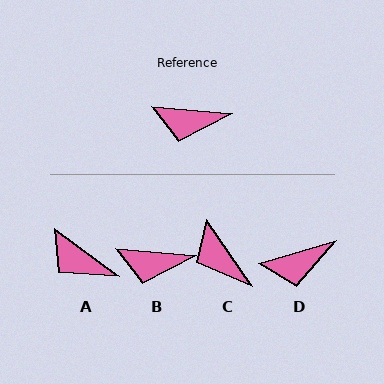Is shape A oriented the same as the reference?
No, it is off by about 31 degrees.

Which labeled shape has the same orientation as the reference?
B.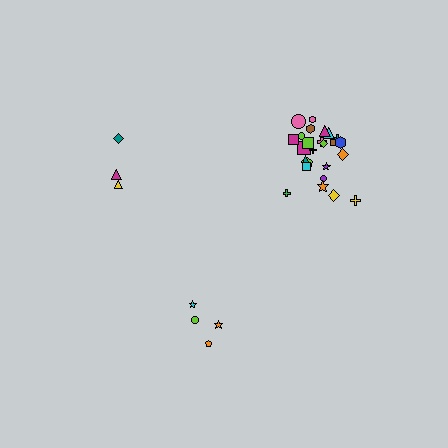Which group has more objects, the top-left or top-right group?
The top-right group.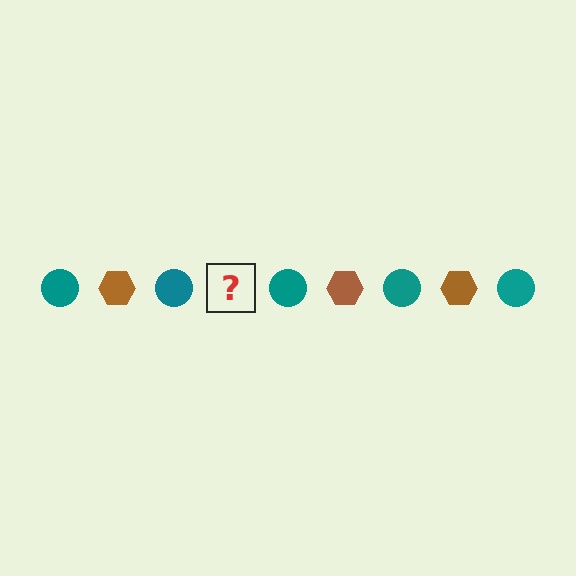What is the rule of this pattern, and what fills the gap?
The rule is that the pattern alternates between teal circle and brown hexagon. The gap should be filled with a brown hexagon.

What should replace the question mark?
The question mark should be replaced with a brown hexagon.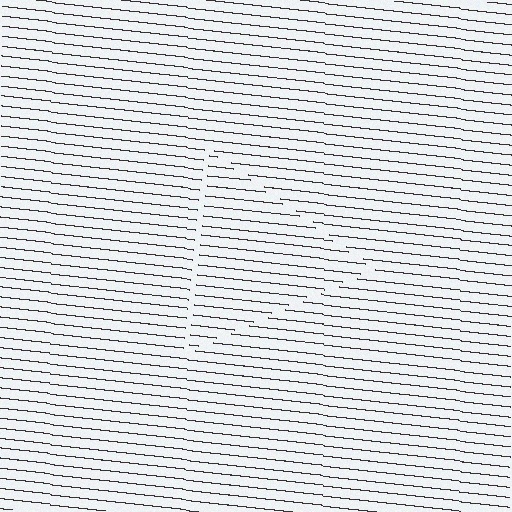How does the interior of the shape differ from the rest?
The interior of the shape contains the same grating, shifted by half a period — the contour is defined by the phase discontinuity where line-ends from the inner and outer gratings abut.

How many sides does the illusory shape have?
3 sides — the line-ends trace a triangle.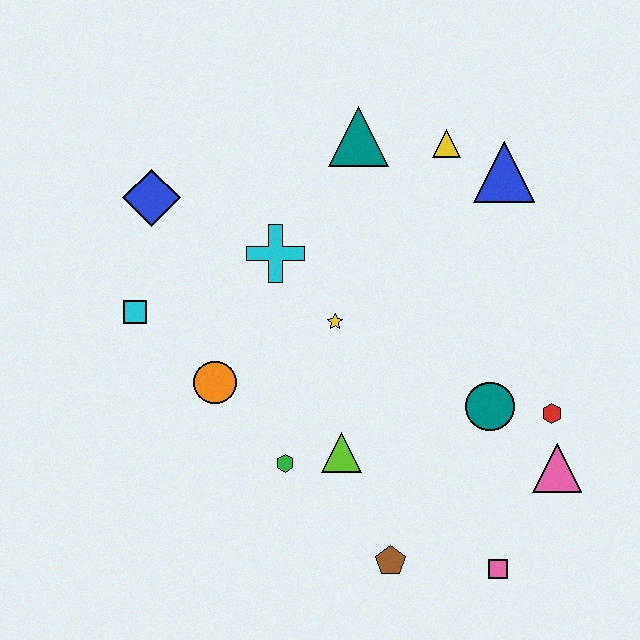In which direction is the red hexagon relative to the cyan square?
The red hexagon is to the right of the cyan square.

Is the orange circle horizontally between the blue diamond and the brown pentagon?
Yes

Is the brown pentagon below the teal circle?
Yes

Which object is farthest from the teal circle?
The blue diamond is farthest from the teal circle.